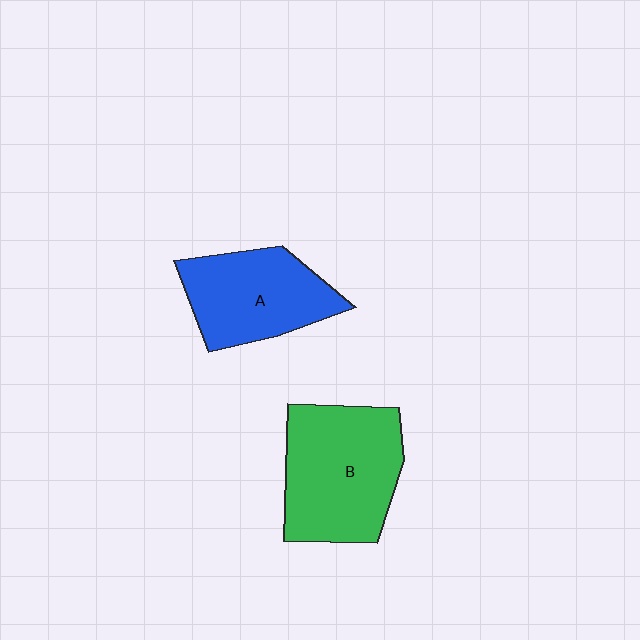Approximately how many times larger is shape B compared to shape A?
Approximately 1.3 times.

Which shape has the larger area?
Shape B (green).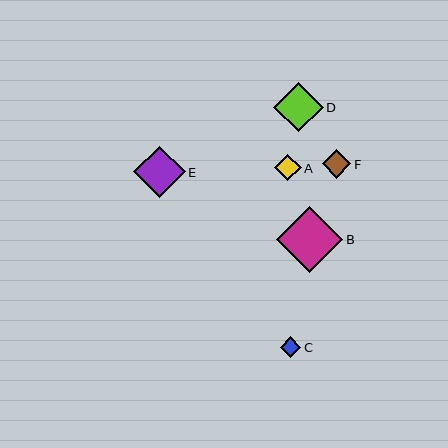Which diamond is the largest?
Diamond B is the largest with a size of approximately 66 pixels.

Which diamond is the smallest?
Diamond C is the smallest with a size of approximately 21 pixels.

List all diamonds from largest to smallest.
From largest to smallest: B, E, D, F, A, C.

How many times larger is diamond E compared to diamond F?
Diamond E is approximately 1.8 times the size of diamond F.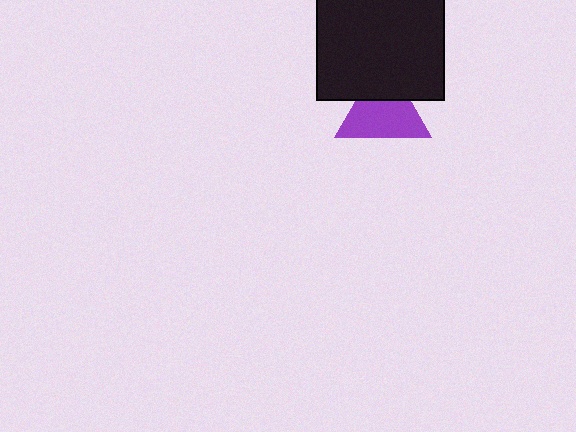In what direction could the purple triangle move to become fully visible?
The purple triangle could move down. That would shift it out from behind the black square entirely.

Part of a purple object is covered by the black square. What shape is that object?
It is a triangle.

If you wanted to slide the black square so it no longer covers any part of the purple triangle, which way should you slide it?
Slide it up — that is the most direct way to separate the two shapes.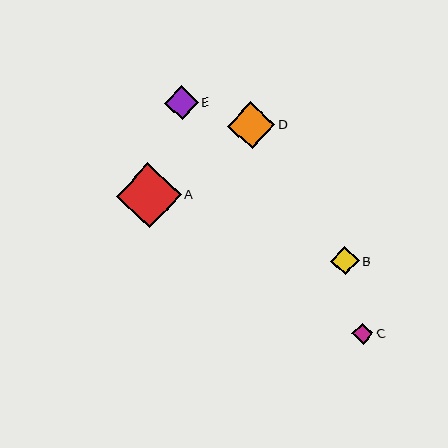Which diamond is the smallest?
Diamond C is the smallest with a size of approximately 21 pixels.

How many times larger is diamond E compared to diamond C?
Diamond E is approximately 1.6 times the size of diamond C.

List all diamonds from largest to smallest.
From largest to smallest: A, D, E, B, C.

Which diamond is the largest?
Diamond A is the largest with a size of approximately 65 pixels.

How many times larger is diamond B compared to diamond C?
Diamond B is approximately 1.4 times the size of diamond C.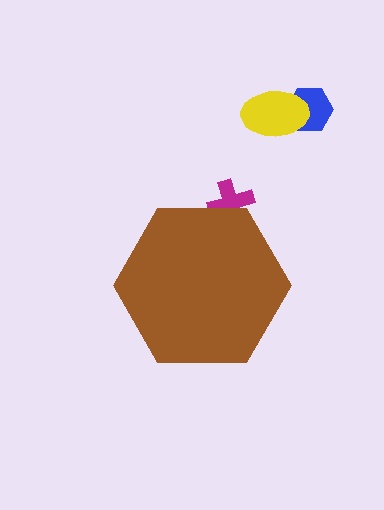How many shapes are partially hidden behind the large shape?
1 shape is partially hidden.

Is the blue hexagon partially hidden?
No, the blue hexagon is fully visible.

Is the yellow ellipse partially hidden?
No, the yellow ellipse is fully visible.